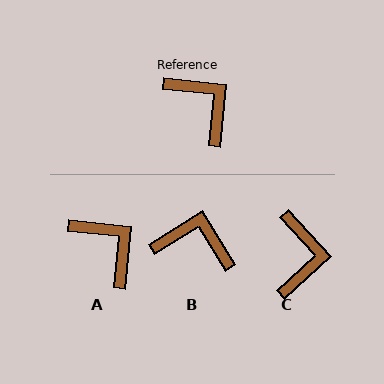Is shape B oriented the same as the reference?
No, it is off by about 37 degrees.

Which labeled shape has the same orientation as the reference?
A.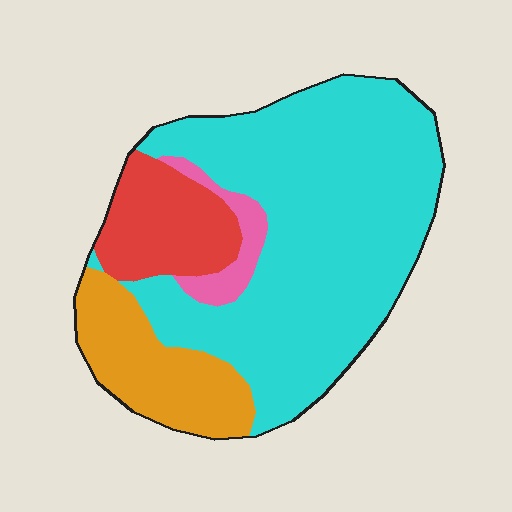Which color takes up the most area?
Cyan, at roughly 65%.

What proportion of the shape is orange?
Orange takes up about one sixth (1/6) of the shape.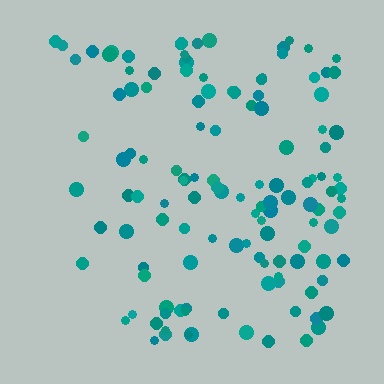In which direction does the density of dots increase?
From left to right, with the right side densest.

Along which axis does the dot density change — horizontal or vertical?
Horizontal.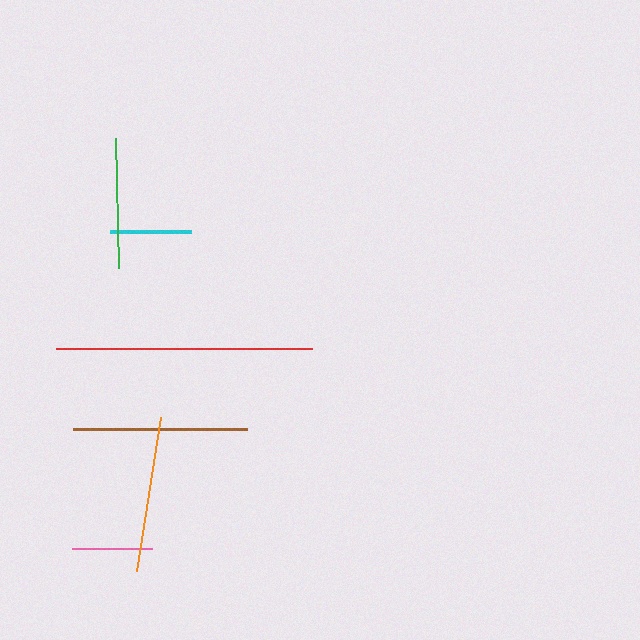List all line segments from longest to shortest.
From longest to shortest: red, brown, orange, green, cyan, pink.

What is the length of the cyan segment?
The cyan segment is approximately 82 pixels long.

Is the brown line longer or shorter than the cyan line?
The brown line is longer than the cyan line.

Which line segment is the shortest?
The pink line is the shortest at approximately 80 pixels.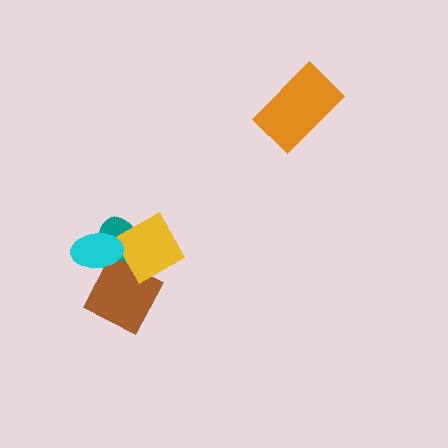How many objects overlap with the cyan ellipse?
3 objects overlap with the cyan ellipse.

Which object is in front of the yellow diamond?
The cyan ellipse is in front of the yellow diamond.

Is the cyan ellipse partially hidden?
No, no other shape covers it.